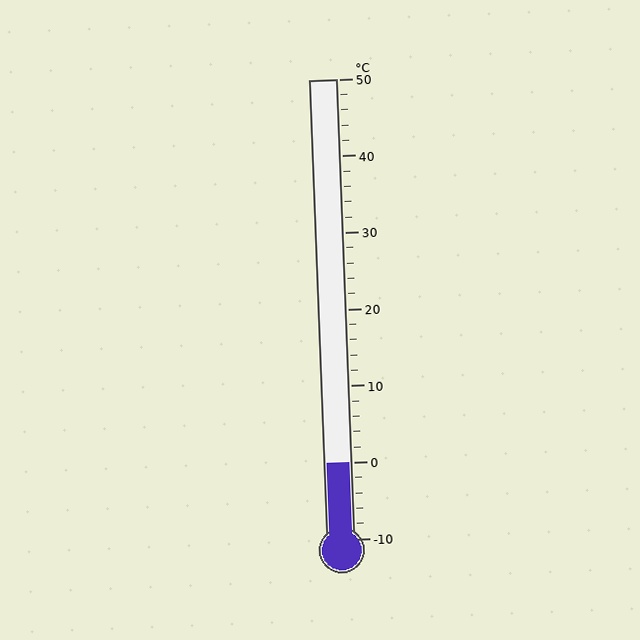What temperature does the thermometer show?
The thermometer shows approximately 0°C.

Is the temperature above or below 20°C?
The temperature is below 20°C.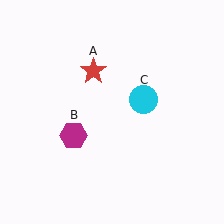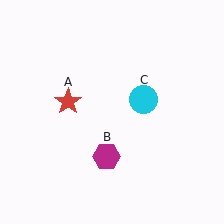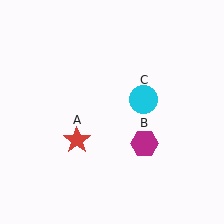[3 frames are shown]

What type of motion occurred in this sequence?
The red star (object A), magenta hexagon (object B) rotated counterclockwise around the center of the scene.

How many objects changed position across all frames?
2 objects changed position: red star (object A), magenta hexagon (object B).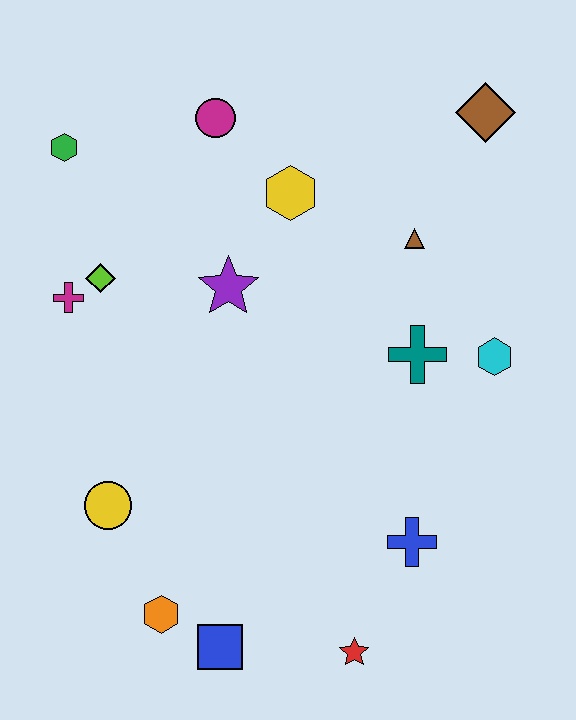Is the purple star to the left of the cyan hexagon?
Yes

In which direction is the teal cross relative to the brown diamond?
The teal cross is below the brown diamond.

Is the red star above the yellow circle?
No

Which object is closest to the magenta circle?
The yellow hexagon is closest to the magenta circle.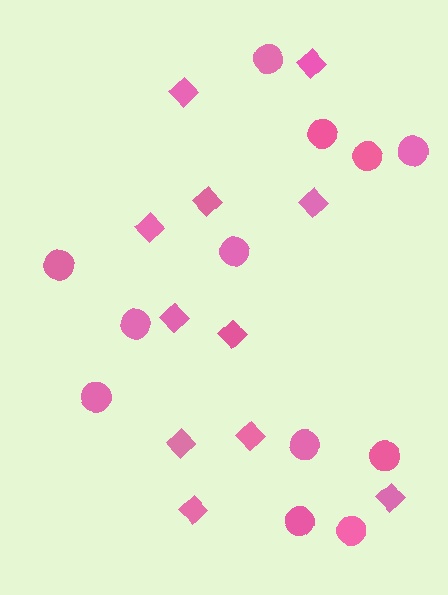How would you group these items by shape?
There are 2 groups: one group of diamonds (11) and one group of circles (12).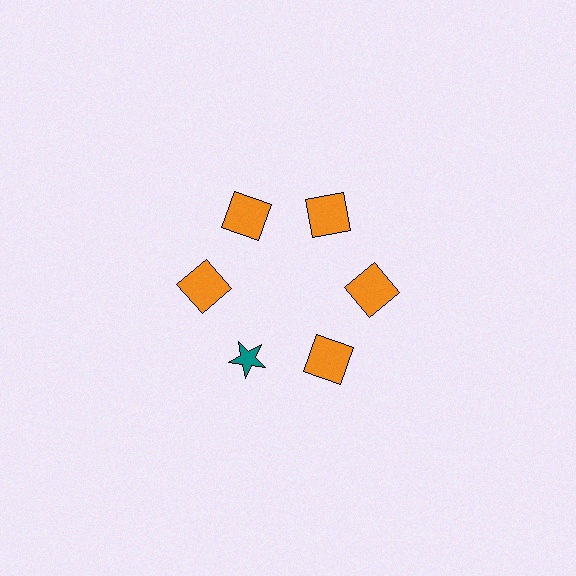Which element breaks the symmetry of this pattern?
The teal star at roughly the 7 o'clock position breaks the symmetry. All other shapes are orange squares.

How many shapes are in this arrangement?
There are 6 shapes arranged in a ring pattern.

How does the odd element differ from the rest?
It differs in both color (teal instead of orange) and shape (star instead of square).